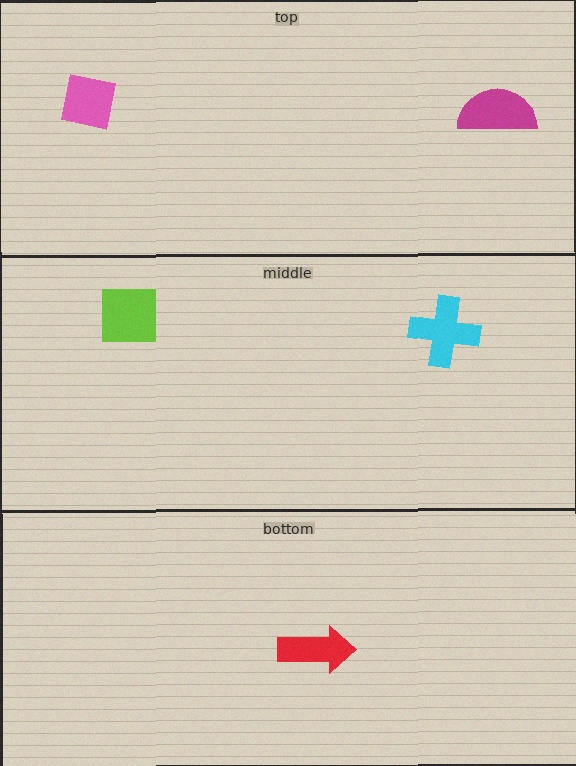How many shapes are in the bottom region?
1.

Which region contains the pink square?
The top region.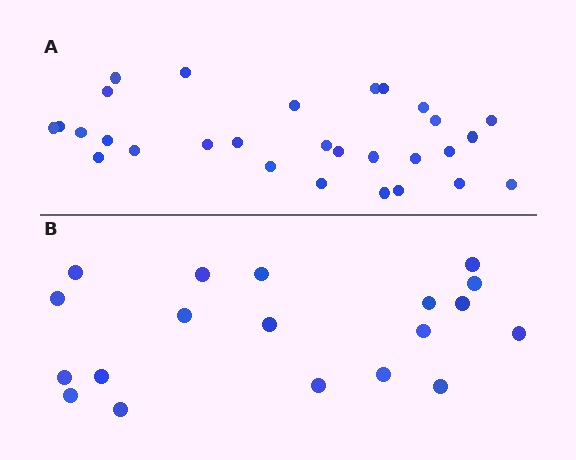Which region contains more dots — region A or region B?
Region A (the top region) has more dots.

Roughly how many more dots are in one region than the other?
Region A has roughly 10 or so more dots than region B.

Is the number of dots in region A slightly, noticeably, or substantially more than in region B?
Region A has substantially more. The ratio is roughly 1.5 to 1.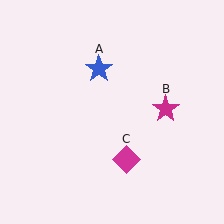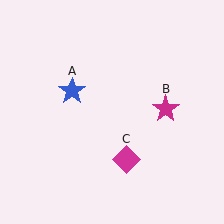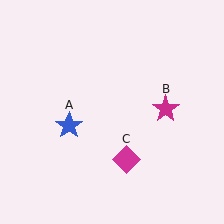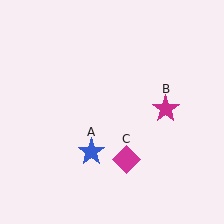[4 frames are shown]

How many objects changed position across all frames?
1 object changed position: blue star (object A).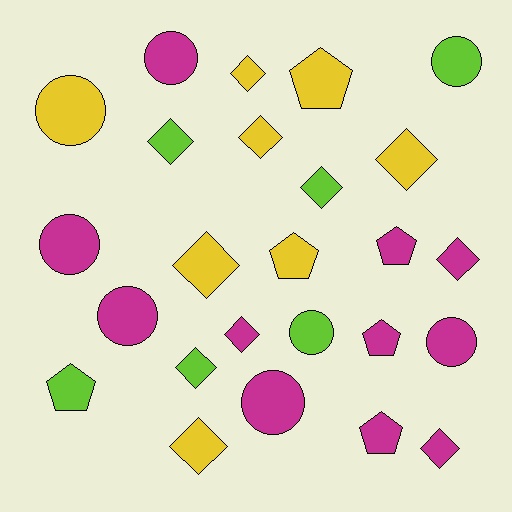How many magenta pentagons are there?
There are 3 magenta pentagons.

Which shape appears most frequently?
Diamond, with 11 objects.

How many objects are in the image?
There are 25 objects.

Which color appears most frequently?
Magenta, with 11 objects.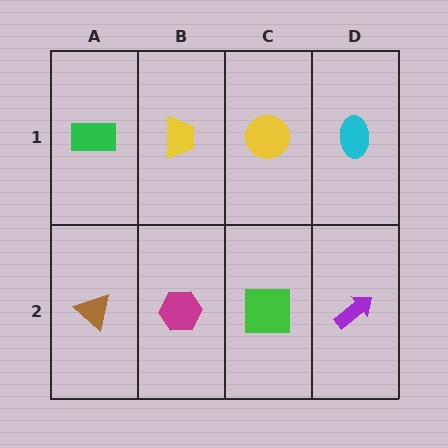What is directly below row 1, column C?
A green square.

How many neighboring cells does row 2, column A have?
2.